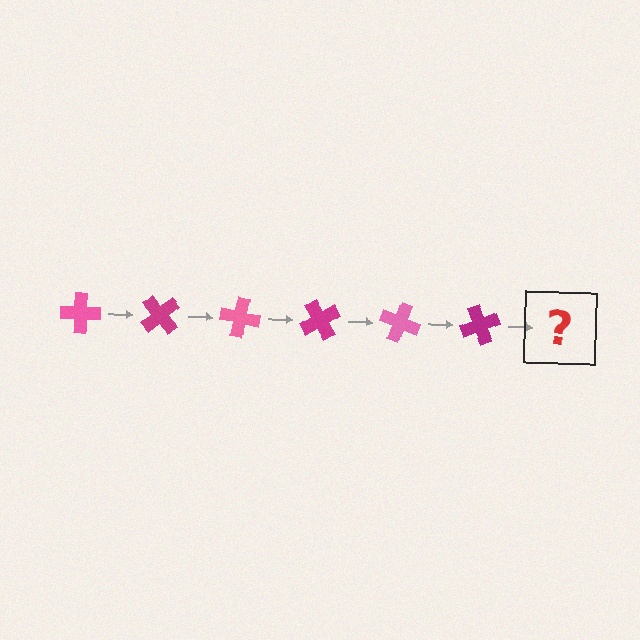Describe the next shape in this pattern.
It should be a pink cross, rotated 300 degrees from the start.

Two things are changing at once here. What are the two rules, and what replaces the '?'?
The two rules are that it rotates 50 degrees each step and the color cycles through pink and magenta. The '?' should be a pink cross, rotated 300 degrees from the start.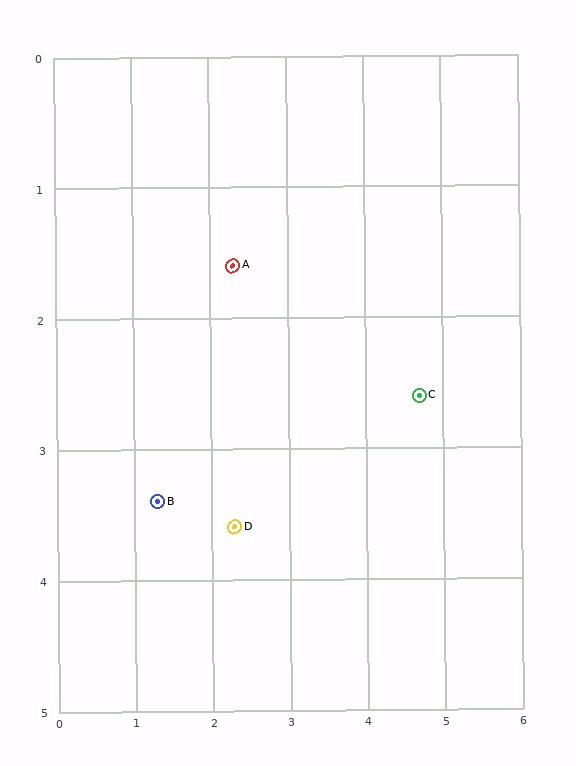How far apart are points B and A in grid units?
Points B and A are about 2.1 grid units apart.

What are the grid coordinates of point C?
Point C is at approximately (4.7, 2.6).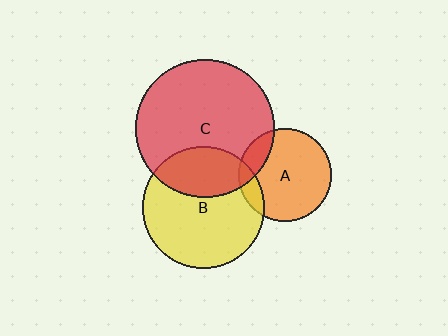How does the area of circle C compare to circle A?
Approximately 2.3 times.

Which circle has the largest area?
Circle C (red).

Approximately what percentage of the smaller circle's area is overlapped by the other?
Approximately 30%.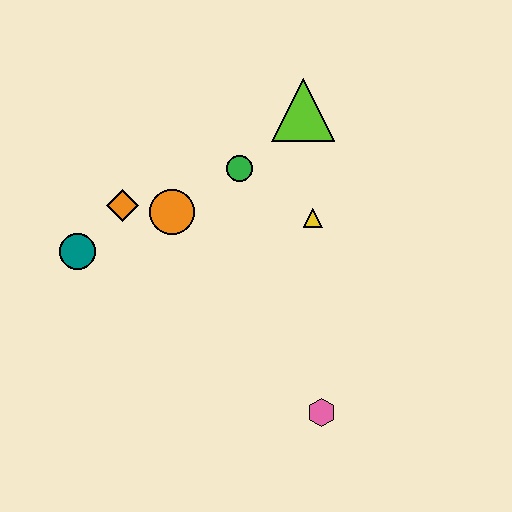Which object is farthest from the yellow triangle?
The teal circle is farthest from the yellow triangle.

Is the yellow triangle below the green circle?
Yes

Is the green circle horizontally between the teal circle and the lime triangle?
Yes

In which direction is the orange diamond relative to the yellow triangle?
The orange diamond is to the left of the yellow triangle.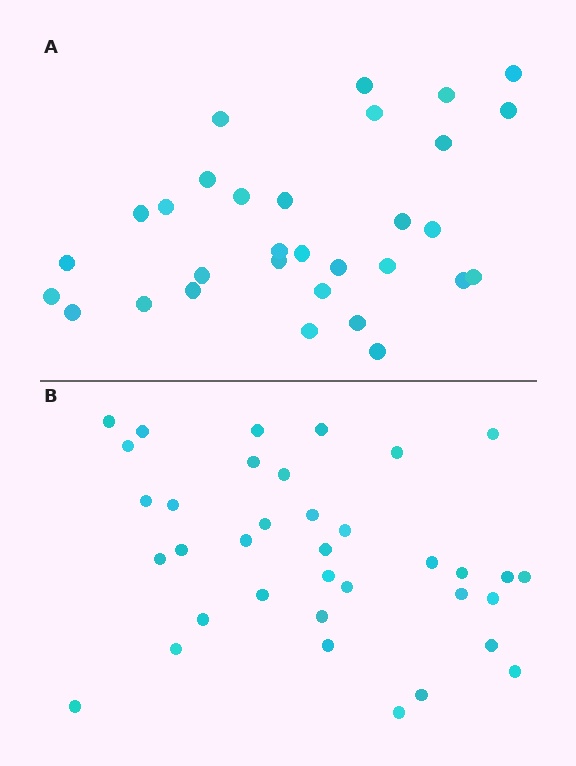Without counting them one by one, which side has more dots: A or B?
Region B (the bottom region) has more dots.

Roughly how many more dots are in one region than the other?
Region B has about 5 more dots than region A.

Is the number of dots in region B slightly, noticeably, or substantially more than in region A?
Region B has only slightly more — the two regions are fairly close. The ratio is roughly 1.2 to 1.